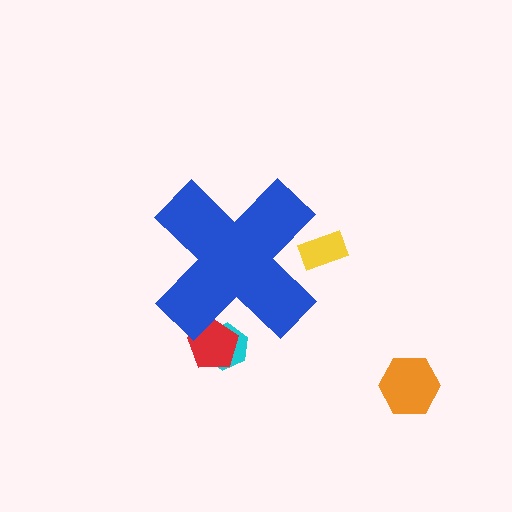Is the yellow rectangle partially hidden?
Yes, the yellow rectangle is partially hidden behind the blue cross.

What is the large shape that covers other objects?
A blue cross.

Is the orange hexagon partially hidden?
No, the orange hexagon is fully visible.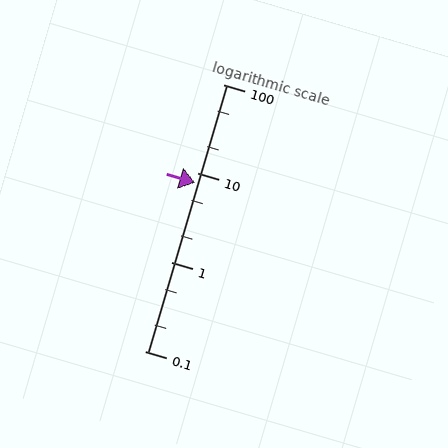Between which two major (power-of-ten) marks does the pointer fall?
The pointer is between 1 and 10.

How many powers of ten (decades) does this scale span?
The scale spans 3 decades, from 0.1 to 100.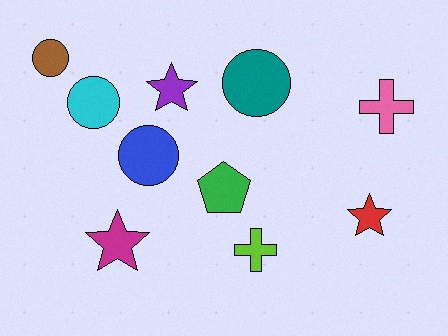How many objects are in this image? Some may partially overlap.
There are 10 objects.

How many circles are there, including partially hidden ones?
There are 4 circles.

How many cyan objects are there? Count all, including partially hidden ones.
There is 1 cyan object.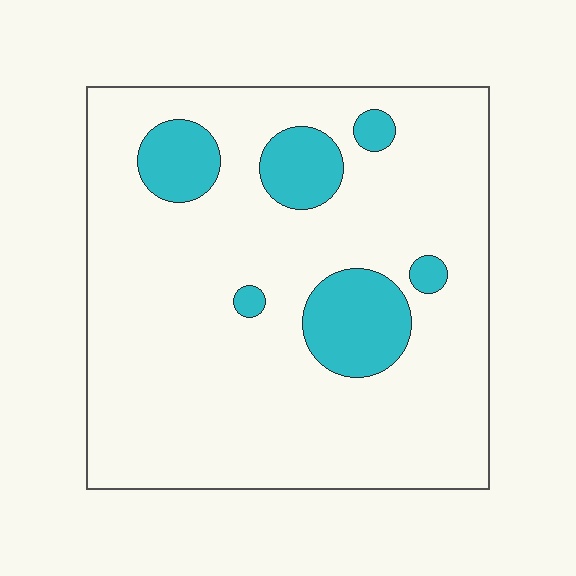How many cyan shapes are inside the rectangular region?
6.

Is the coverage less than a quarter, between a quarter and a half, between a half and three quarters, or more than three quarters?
Less than a quarter.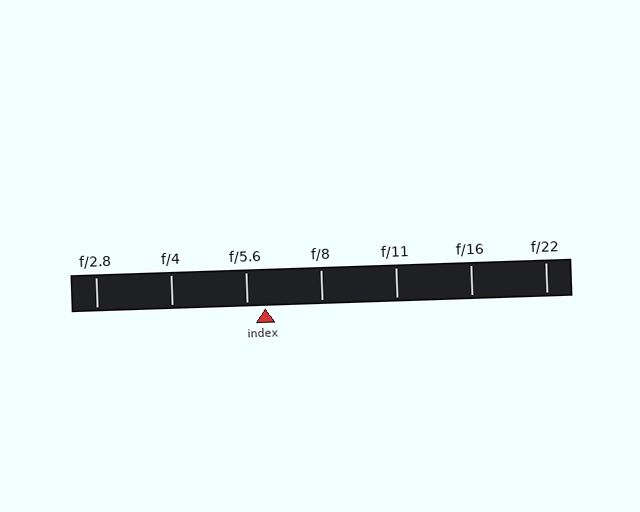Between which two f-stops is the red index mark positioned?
The index mark is between f/5.6 and f/8.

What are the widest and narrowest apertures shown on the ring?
The widest aperture shown is f/2.8 and the narrowest is f/22.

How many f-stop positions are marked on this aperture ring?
There are 7 f-stop positions marked.